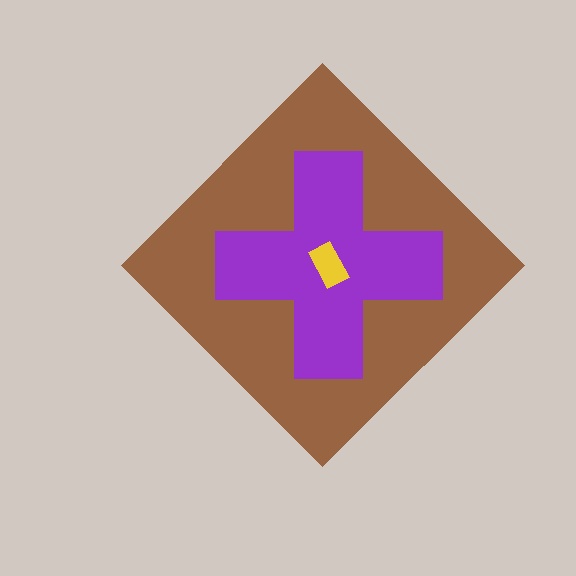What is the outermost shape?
The brown diamond.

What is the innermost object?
The yellow rectangle.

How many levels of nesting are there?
3.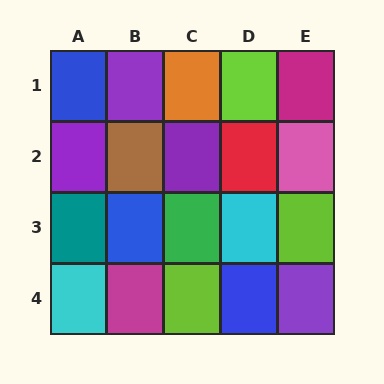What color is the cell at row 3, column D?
Cyan.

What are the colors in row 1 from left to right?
Blue, purple, orange, lime, magenta.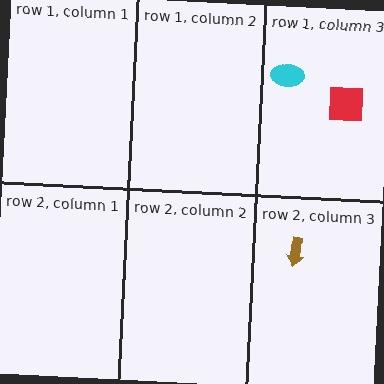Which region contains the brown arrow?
The row 2, column 3 region.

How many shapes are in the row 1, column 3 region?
2.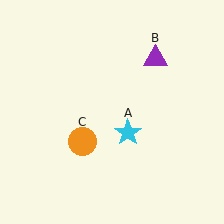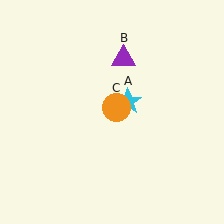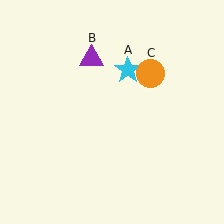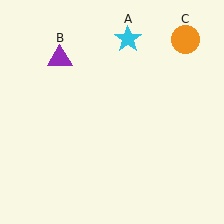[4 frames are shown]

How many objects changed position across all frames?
3 objects changed position: cyan star (object A), purple triangle (object B), orange circle (object C).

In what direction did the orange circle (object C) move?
The orange circle (object C) moved up and to the right.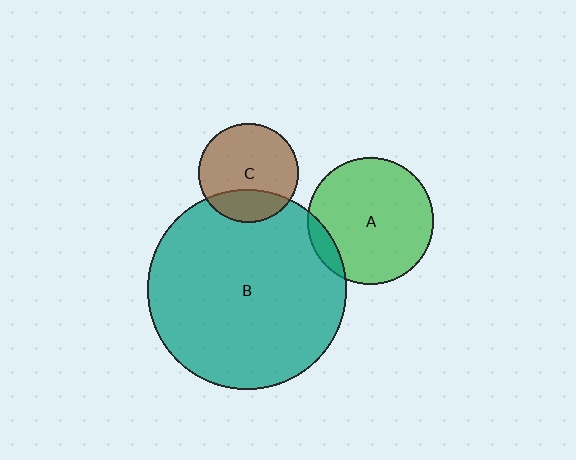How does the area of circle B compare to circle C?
Approximately 4.0 times.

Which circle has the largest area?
Circle B (teal).